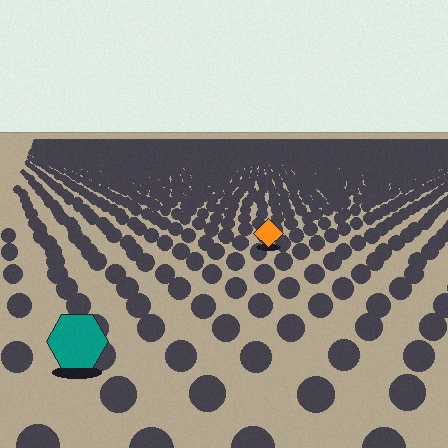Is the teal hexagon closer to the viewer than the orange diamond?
Yes. The teal hexagon is closer — you can tell from the texture gradient: the ground texture is coarser near it.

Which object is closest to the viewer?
The teal hexagon is closest. The texture marks near it are larger and more spread out.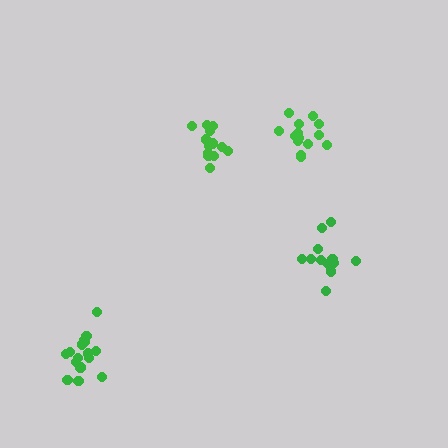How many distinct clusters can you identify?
There are 4 distinct clusters.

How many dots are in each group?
Group 1: 14 dots, Group 2: 14 dots, Group 3: 16 dots, Group 4: 13 dots (57 total).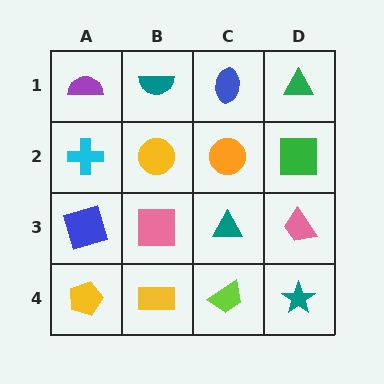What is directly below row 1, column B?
A yellow circle.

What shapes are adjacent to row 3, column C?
An orange circle (row 2, column C), a lime trapezoid (row 4, column C), a pink square (row 3, column B), a pink trapezoid (row 3, column D).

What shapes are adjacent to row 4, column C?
A teal triangle (row 3, column C), a yellow rectangle (row 4, column B), a teal star (row 4, column D).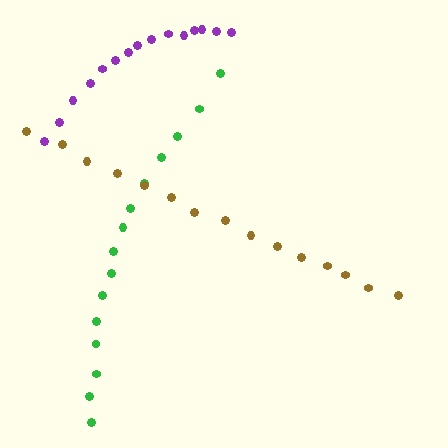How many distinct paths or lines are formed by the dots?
There are 3 distinct paths.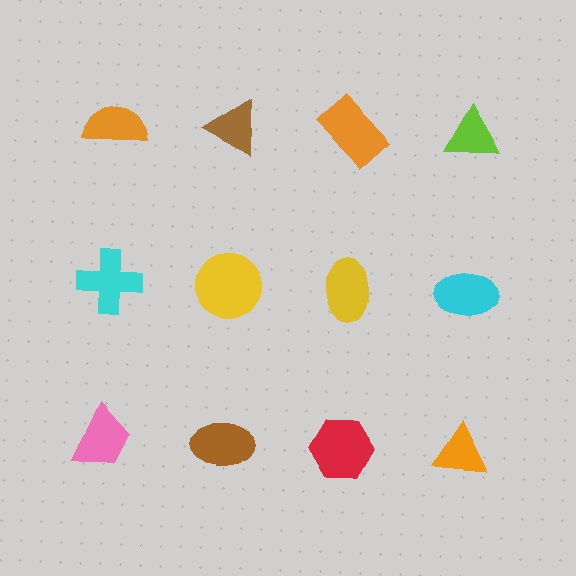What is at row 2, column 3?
A yellow ellipse.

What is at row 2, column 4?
A cyan ellipse.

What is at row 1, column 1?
An orange semicircle.